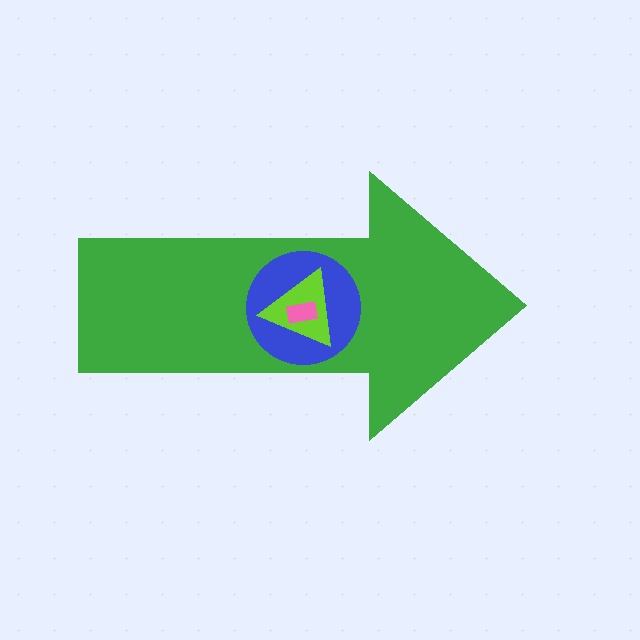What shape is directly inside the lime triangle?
The pink rectangle.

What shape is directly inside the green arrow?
The blue circle.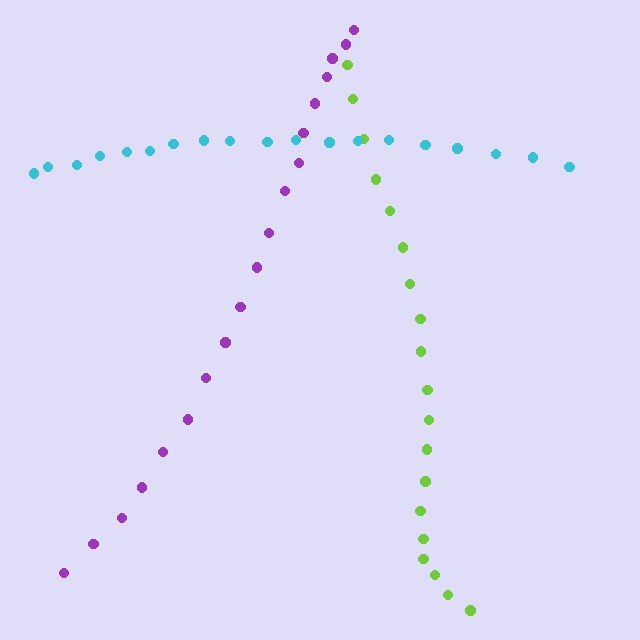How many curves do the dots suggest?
There are 3 distinct paths.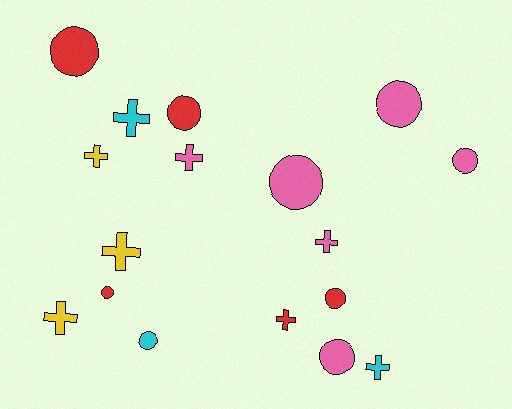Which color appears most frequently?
Pink, with 6 objects.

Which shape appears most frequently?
Circle, with 9 objects.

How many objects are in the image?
There are 17 objects.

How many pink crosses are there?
There are 2 pink crosses.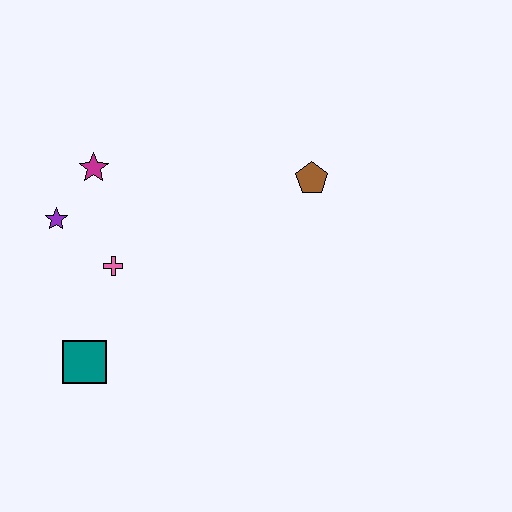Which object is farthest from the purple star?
The brown pentagon is farthest from the purple star.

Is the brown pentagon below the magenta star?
Yes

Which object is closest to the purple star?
The magenta star is closest to the purple star.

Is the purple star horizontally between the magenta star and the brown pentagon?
No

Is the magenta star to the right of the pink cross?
No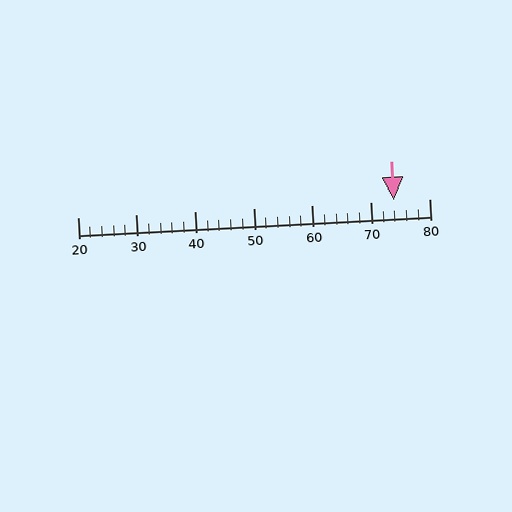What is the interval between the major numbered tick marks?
The major tick marks are spaced 10 units apart.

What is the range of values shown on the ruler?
The ruler shows values from 20 to 80.